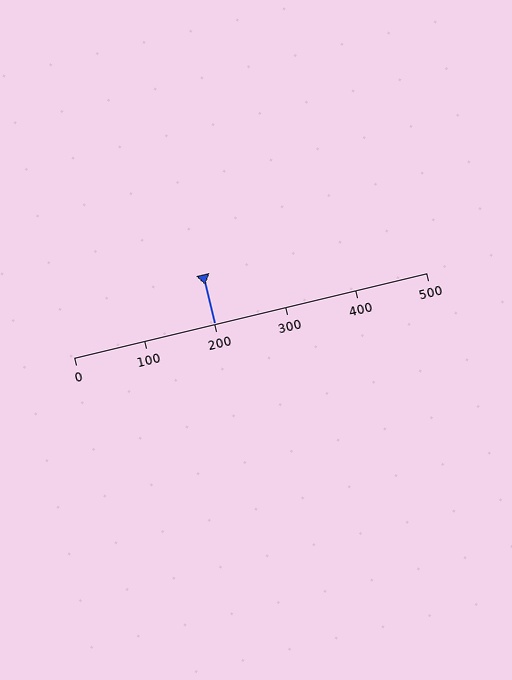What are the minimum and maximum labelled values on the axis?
The axis runs from 0 to 500.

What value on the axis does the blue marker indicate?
The marker indicates approximately 200.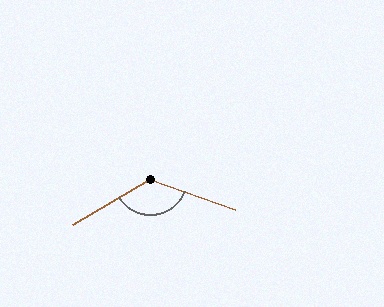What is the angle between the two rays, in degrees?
Approximately 129 degrees.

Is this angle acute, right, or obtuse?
It is obtuse.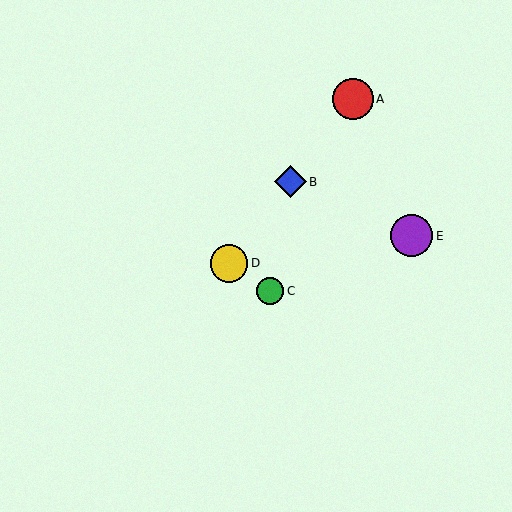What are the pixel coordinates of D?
Object D is at (229, 263).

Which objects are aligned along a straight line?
Objects A, B, D are aligned along a straight line.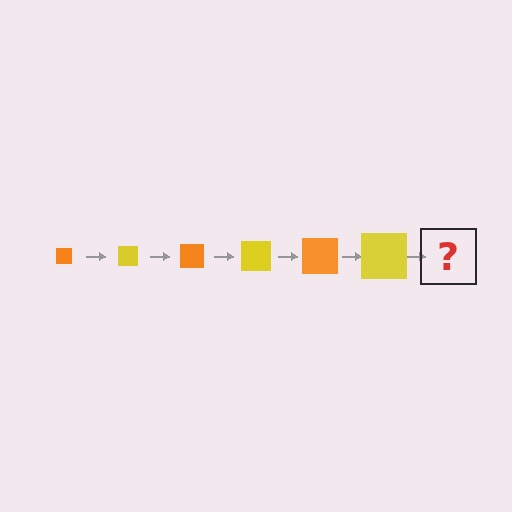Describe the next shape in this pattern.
It should be an orange square, larger than the previous one.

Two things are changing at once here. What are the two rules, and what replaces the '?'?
The two rules are that the square grows larger each step and the color cycles through orange and yellow. The '?' should be an orange square, larger than the previous one.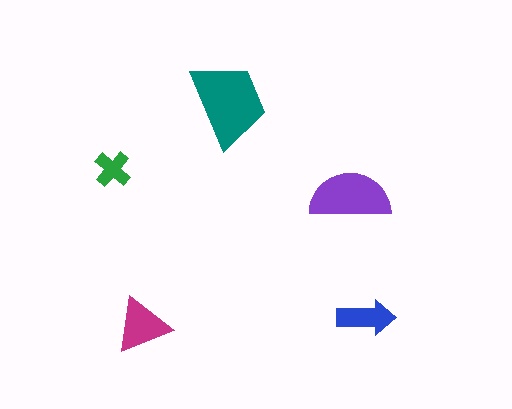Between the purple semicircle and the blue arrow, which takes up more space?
The purple semicircle.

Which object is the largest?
The teal trapezoid.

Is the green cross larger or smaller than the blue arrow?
Smaller.